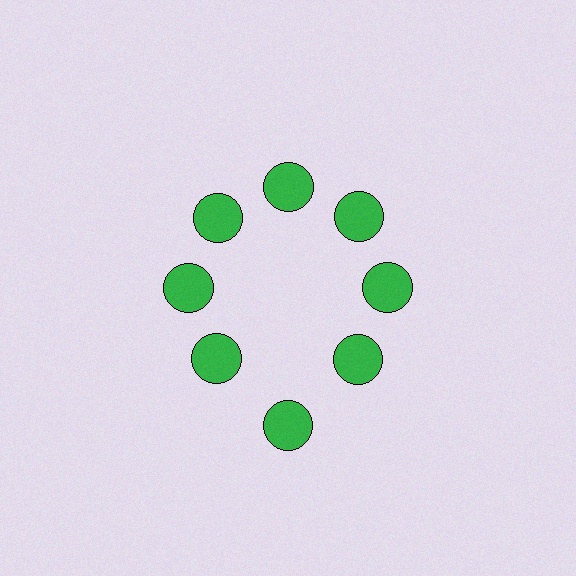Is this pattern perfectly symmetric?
No. The 8 green circles are arranged in a ring, but one element near the 6 o'clock position is pushed outward from the center, breaking the 8-fold rotational symmetry.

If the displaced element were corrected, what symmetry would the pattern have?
It would have 8-fold rotational symmetry — the pattern would map onto itself every 45 degrees.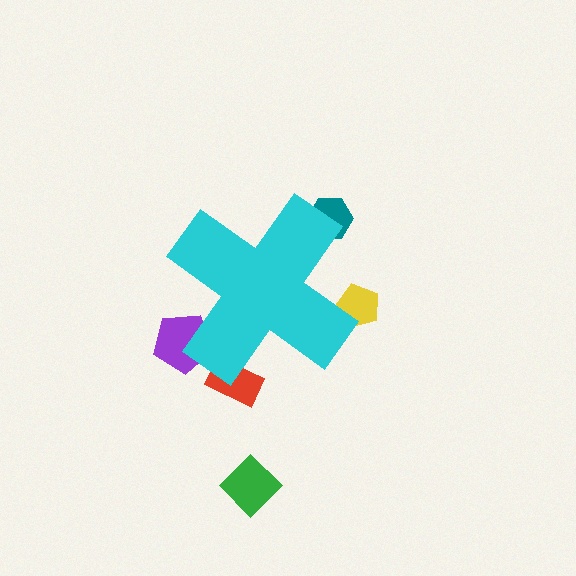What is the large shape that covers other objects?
A cyan cross.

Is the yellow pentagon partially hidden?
Yes, the yellow pentagon is partially hidden behind the cyan cross.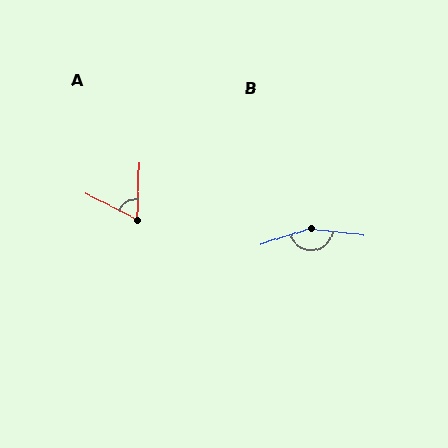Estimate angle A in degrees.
Approximately 66 degrees.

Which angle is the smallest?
A, at approximately 66 degrees.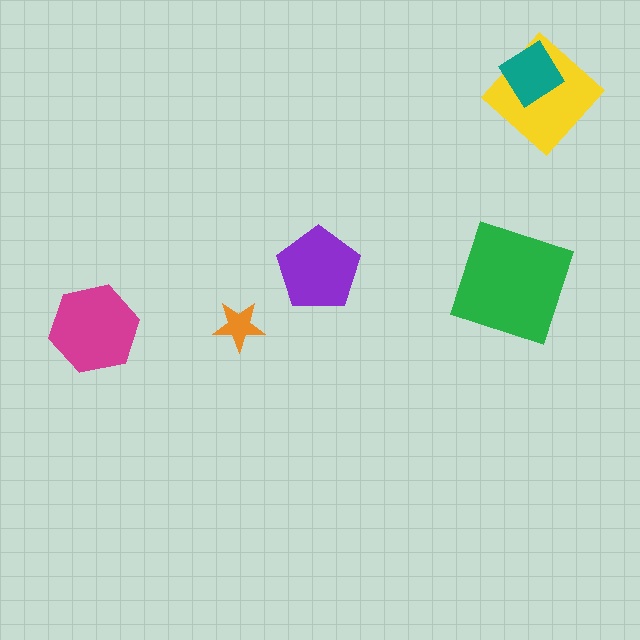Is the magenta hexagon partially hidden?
No, no other shape covers it.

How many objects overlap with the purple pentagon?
0 objects overlap with the purple pentagon.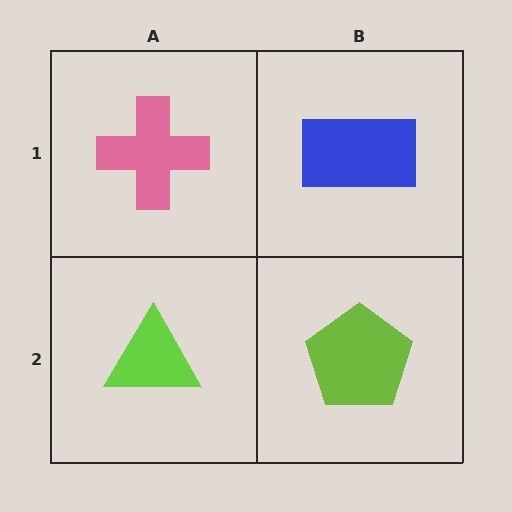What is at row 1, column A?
A pink cross.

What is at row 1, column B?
A blue rectangle.